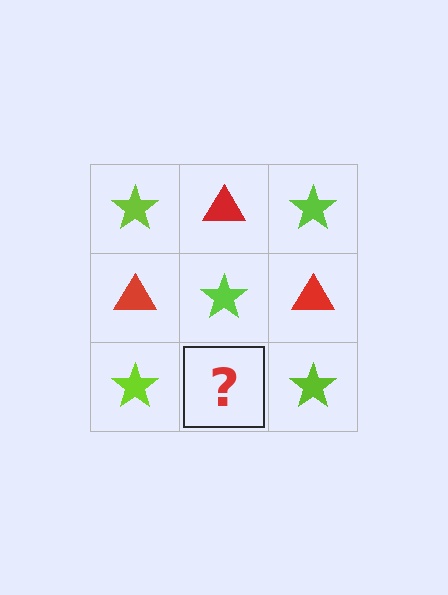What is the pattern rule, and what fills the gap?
The rule is that it alternates lime star and red triangle in a checkerboard pattern. The gap should be filled with a red triangle.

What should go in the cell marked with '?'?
The missing cell should contain a red triangle.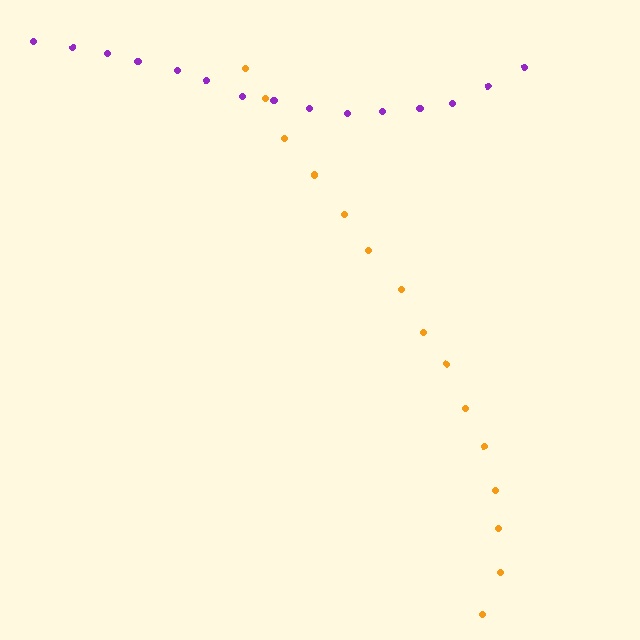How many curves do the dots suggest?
There are 2 distinct paths.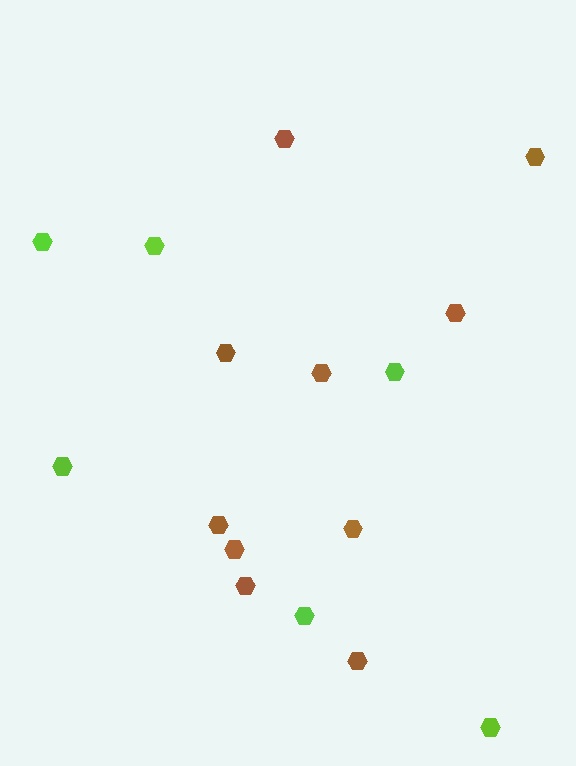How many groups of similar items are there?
There are 2 groups: one group of lime hexagons (6) and one group of brown hexagons (10).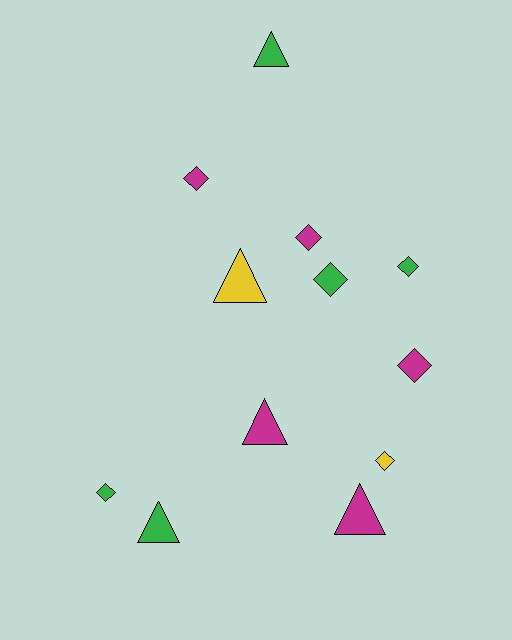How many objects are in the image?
There are 12 objects.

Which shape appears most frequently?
Diamond, with 7 objects.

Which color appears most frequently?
Green, with 5 objects.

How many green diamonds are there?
There are 3 green diamonds.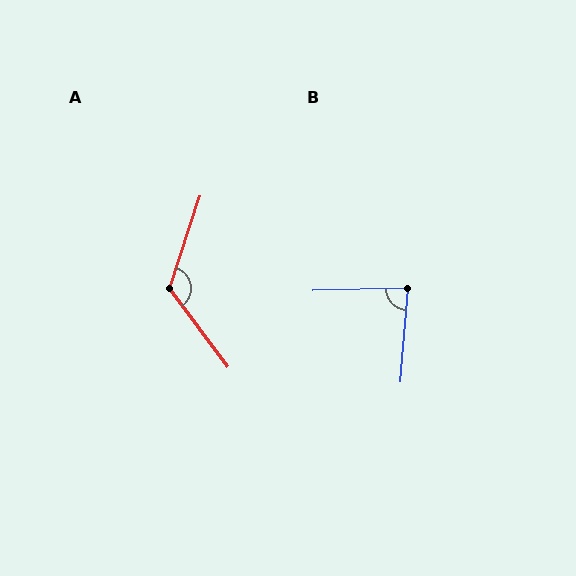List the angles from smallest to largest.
B (84°), A (125°).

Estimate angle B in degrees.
Approximately 84 degrees.